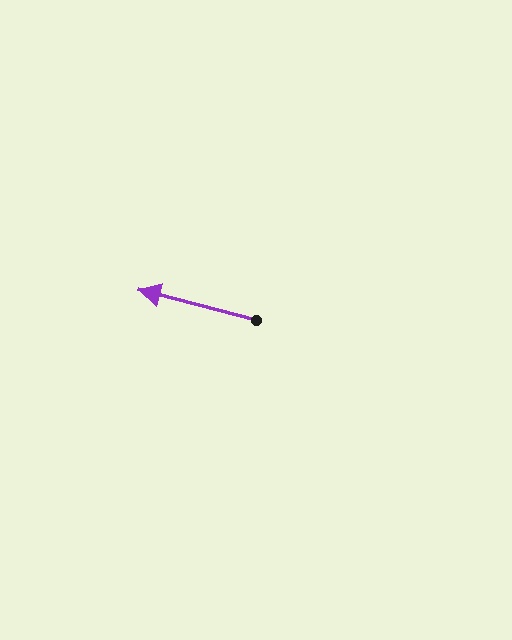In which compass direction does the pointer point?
West.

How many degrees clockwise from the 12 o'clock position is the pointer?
Approximately 285 degrees.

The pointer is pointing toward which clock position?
Roughly 9 o'clock.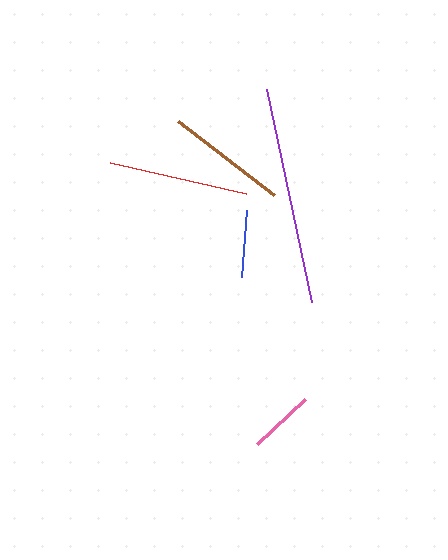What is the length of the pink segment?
The pink segment is approximately 66 pixels long.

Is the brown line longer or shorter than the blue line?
The brown line is longer than the blue line.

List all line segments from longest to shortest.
From longest to shortest: purple, red, brown, blue, pink.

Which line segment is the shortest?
The pink line is the shortest at approximately 66 pixels.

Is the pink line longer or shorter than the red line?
The red line is longer than the pink line.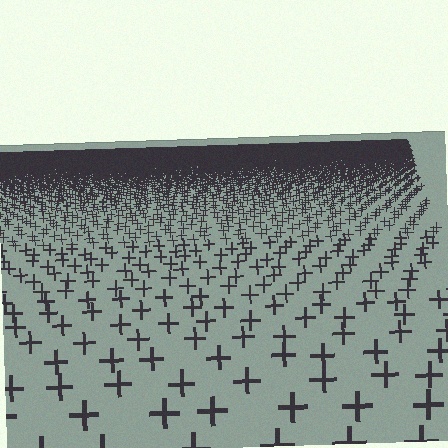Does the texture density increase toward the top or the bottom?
Density increases toward the top.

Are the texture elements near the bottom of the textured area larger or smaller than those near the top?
Larger. Near the bottom, elements are closer to the viewer and appear at a bigger on-screen size.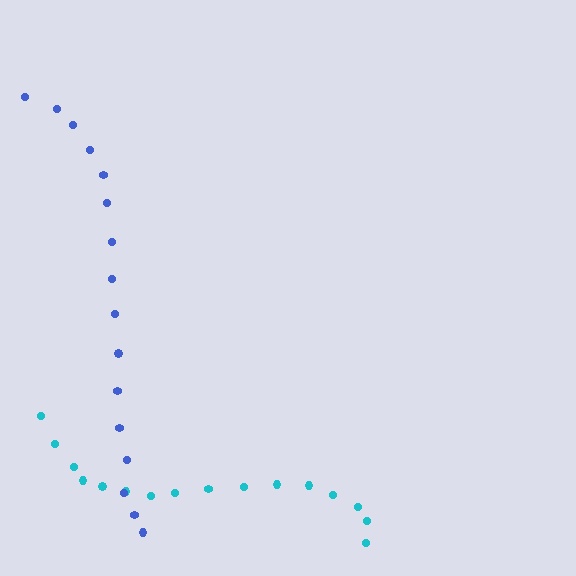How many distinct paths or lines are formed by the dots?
There are 2 distinct paths.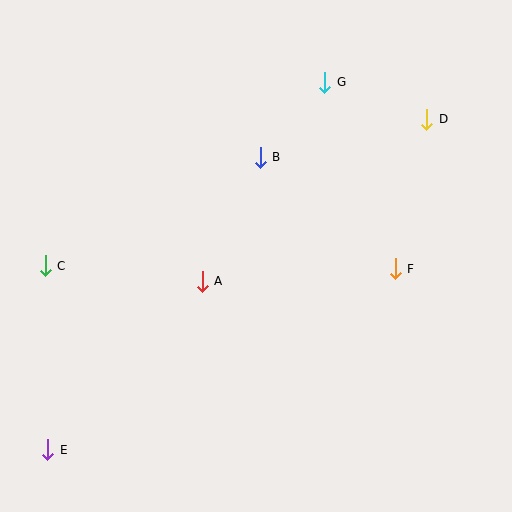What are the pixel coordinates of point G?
Point G is at (325, 82).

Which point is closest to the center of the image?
Point A at (202, 281) is closest to the center.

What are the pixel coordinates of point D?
Point D is at (427, 119).